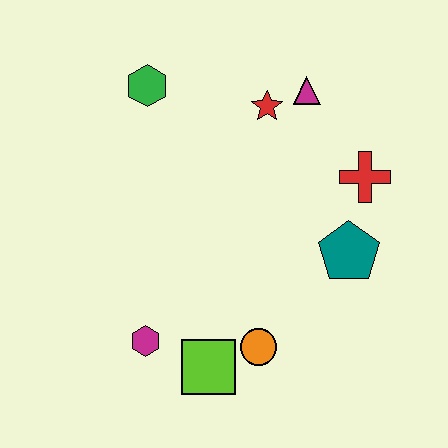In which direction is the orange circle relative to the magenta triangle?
The orange circle is below the magenta triangle.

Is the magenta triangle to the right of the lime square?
Yes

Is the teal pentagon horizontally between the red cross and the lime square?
Yes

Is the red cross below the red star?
Yes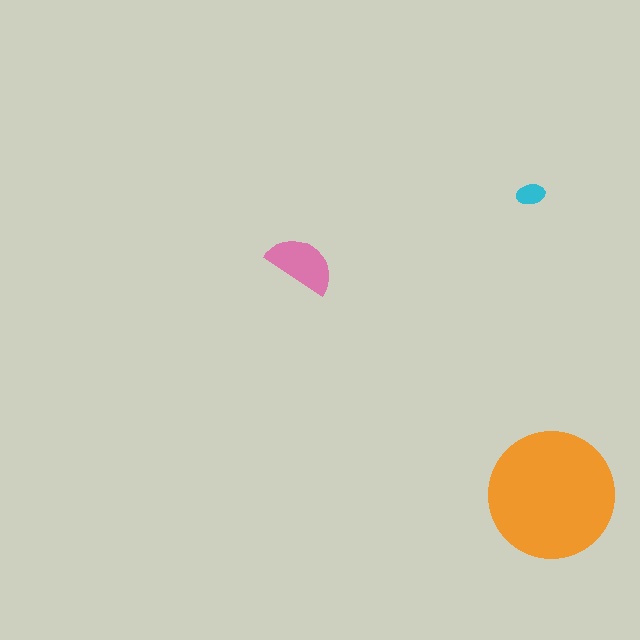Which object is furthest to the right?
The orange circle is rightmost.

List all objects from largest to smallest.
The orange circle, the pink semicircle, the cyan ellipse.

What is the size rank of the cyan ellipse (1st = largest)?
3rd.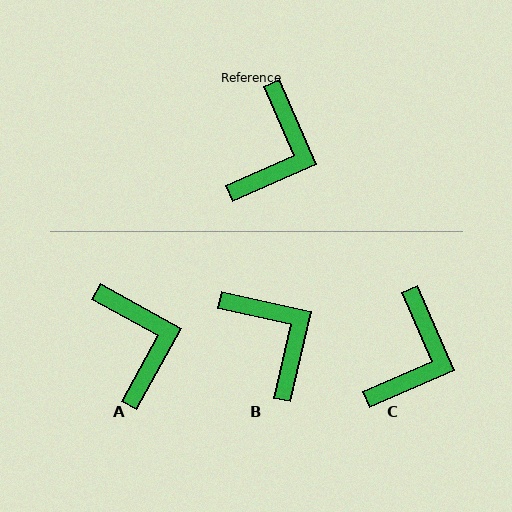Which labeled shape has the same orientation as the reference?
C.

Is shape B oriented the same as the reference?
No, it is off by about 54 degrees.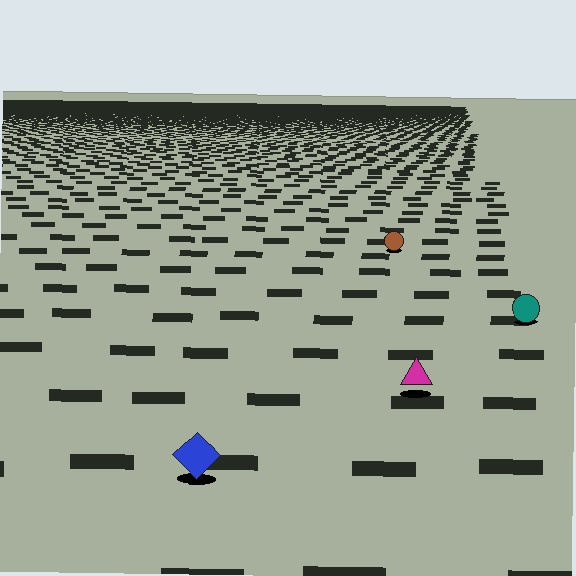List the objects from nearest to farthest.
From nearest to farthest: the blue diamond, the magenta triangle, the teal circle, the brown circle.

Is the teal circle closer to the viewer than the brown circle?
Yes. The teal circle is closer — you can tell from the texture gradient: the ground texture is coarser near it.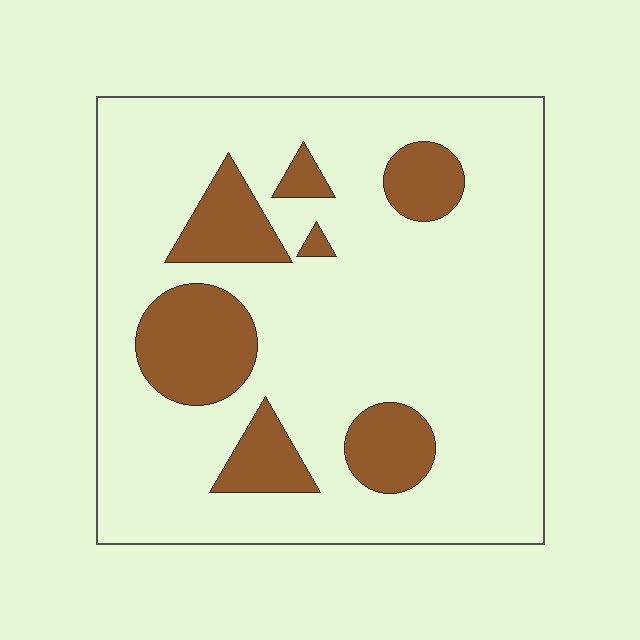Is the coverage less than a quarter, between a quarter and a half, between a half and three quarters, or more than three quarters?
Less than a quarter.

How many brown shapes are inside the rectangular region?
7.